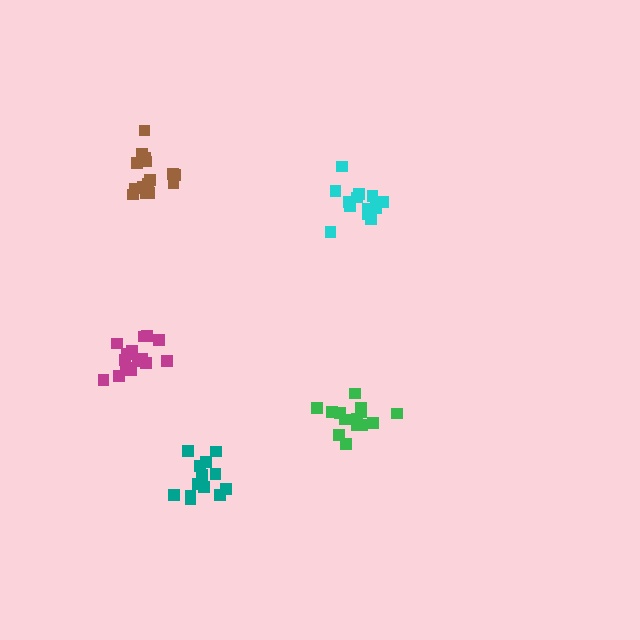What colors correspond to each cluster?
The clusters are colored: cyan, magenta, brown, green, teal.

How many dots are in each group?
Group 1: 13 dots, Group 2: 15 dots, Group 3: 17 dots, Group 4: 14 dots, Group 5: 13 dots (72 total).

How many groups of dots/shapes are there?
There are 5 groups.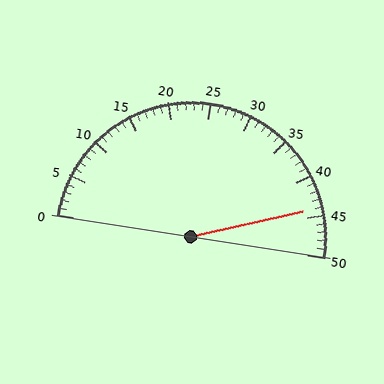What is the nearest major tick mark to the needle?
The nearest major tick mark is 45.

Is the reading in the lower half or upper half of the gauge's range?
The reading is in the upper half of the range (0 to 50).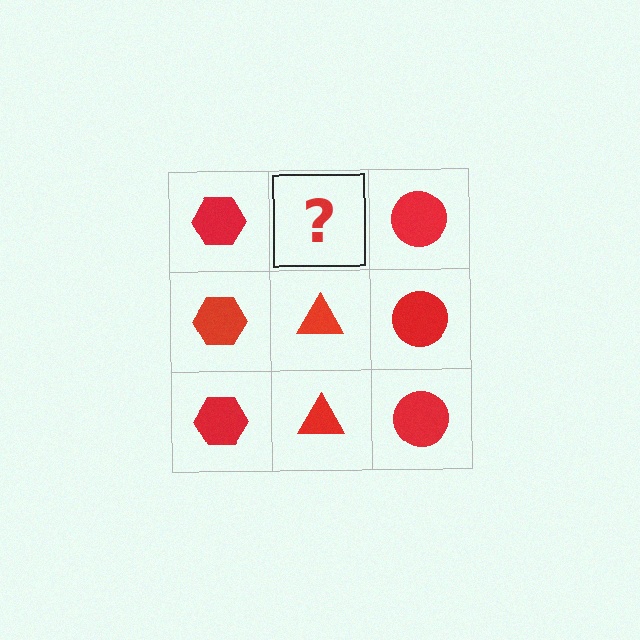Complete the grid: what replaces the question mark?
The question mark should be replaced with a red triangle.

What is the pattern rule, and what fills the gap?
The rule is that each column has a consistent shape. The gap should be filled with a red triangle.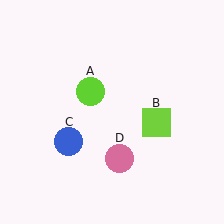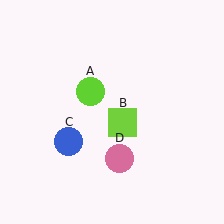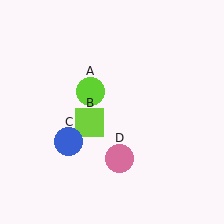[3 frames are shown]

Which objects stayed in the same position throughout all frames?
Lime circle (object A) and blue circle (object C) and pink circle (object D) remained stationary.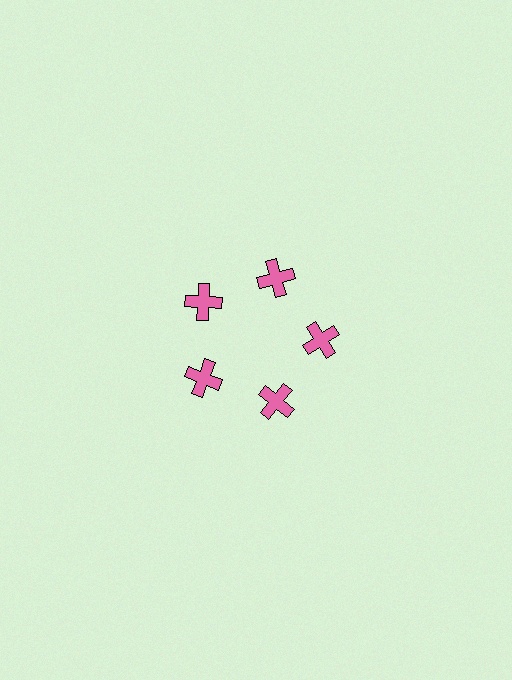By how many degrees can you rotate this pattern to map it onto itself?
The pattern maps onto itself every 72 degrees of rotation.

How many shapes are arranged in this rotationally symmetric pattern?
There are 5 shapes, arranged in 5 groups of 1.